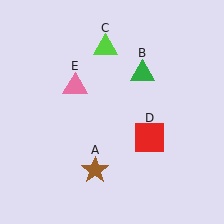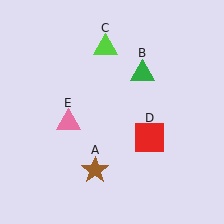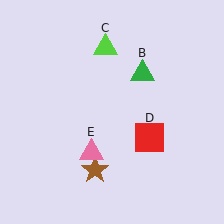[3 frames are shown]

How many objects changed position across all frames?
1 object changed position: pink triangle (object E).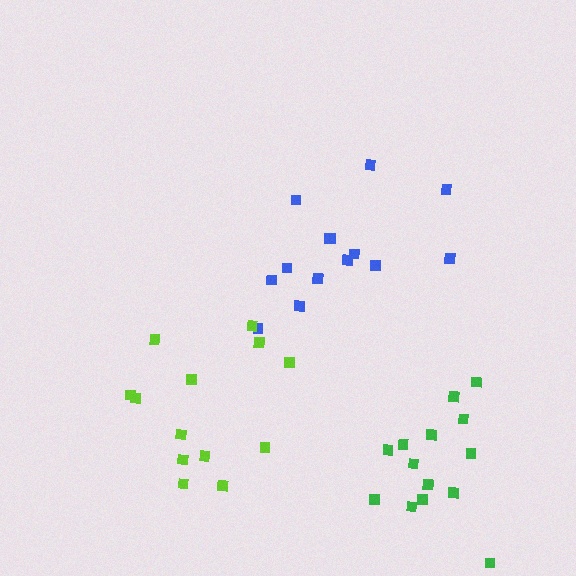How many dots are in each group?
Group 1: 14 dots, Group 2: 13 dots, Group 3: 14 dots (41 total).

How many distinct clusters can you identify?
There are 3 distinct clusters.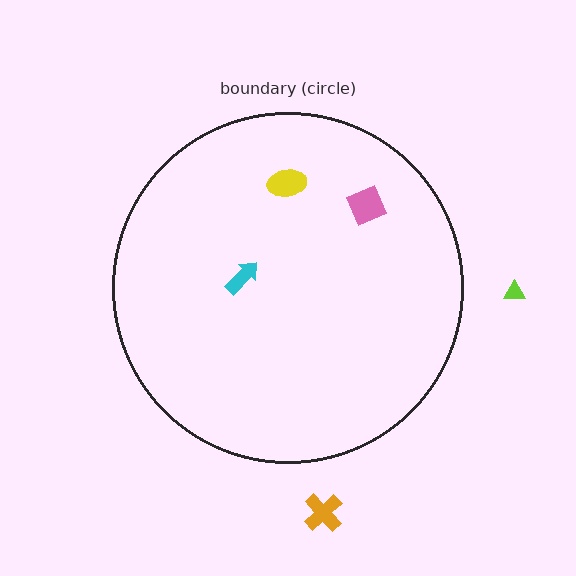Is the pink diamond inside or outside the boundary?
Inside.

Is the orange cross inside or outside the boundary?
Outside.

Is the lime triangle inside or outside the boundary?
Outside.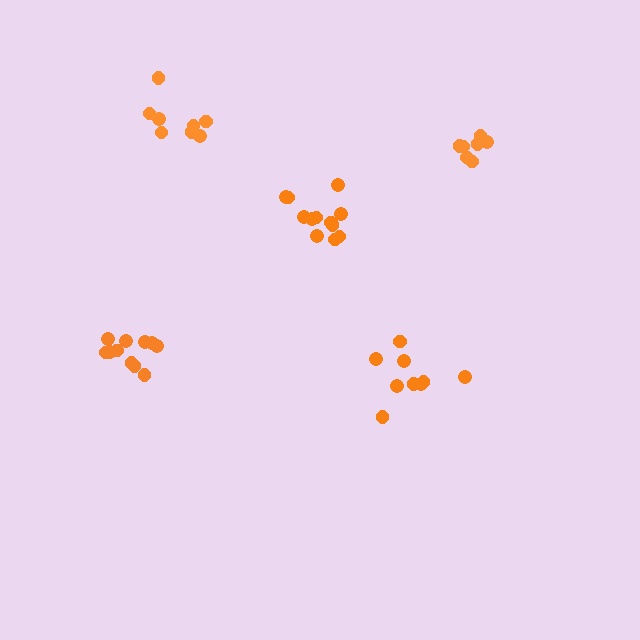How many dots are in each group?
Group 1: 9 dots, Group 2: 12 dots, Group 3: 8 dots, Group 4: 11 dots, Group 5: 7 dots (47 total).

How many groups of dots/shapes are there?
There are 5 groups.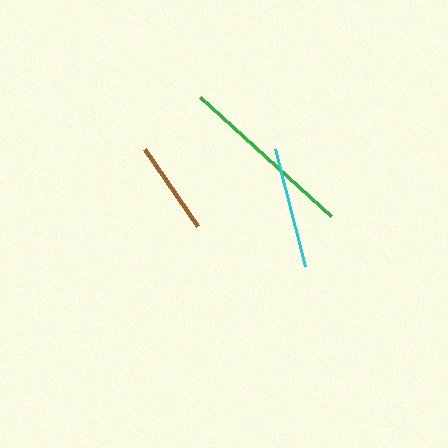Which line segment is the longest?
The green line is the longest at approximately 177 pixels.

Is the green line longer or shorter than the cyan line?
The green line is longer than the cyan line.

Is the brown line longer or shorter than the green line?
The green line is longer than the brown line.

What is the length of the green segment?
The green segment is approximately 177 pixels long.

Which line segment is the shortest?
The brown line is the shortest at approximately 94 pixels.